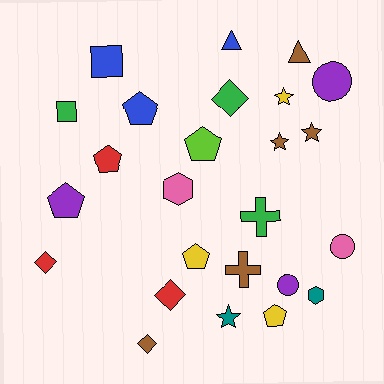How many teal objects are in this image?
There are 2 teal objects.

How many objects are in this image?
There are 25 objects.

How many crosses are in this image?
There are 2 crosses.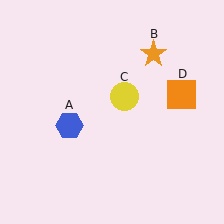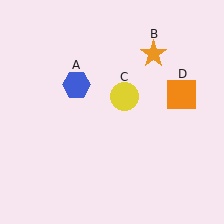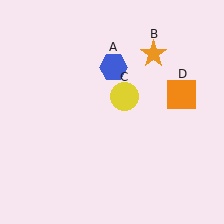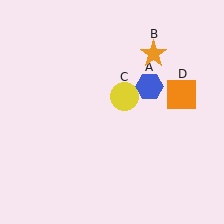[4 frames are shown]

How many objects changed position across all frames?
1 object changed position: blue hexagon (object A).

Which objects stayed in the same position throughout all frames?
Orange star (object B) and yellow circle (object C) and orange square (object D) remained stationary.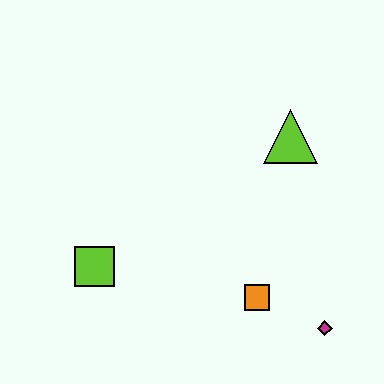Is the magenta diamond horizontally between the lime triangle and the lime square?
No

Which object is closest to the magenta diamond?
The orange square is closest to the magenta diamond.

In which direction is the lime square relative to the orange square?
The lime square is to the left of the orange square.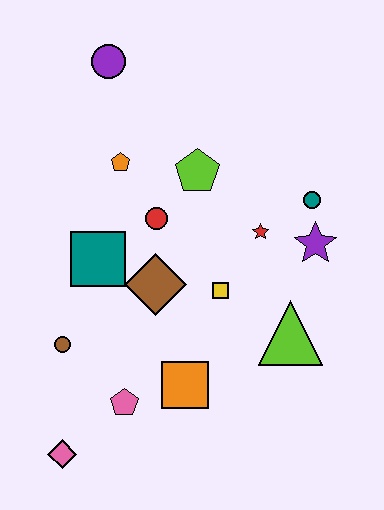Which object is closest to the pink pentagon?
The orange square is closest to the pink pentagon.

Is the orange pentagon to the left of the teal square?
No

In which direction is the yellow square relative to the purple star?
The yellow square is to the left of the purple star.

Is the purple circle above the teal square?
Yes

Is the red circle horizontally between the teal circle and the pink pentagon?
Yes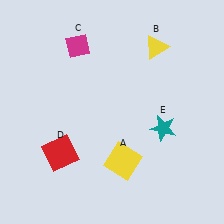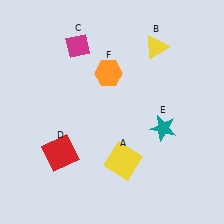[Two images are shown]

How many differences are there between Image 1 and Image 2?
There is 1 difference between the two images.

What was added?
An orange hexagon (F) was added in Image 2.